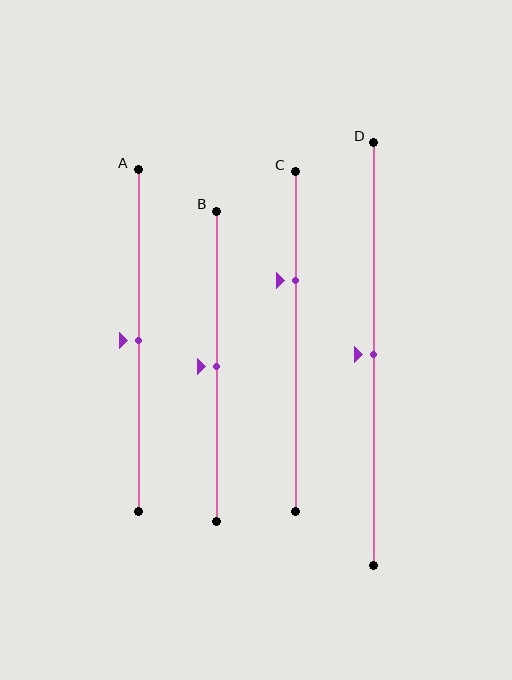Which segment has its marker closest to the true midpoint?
Segment A has its marker closest to the true midpoint.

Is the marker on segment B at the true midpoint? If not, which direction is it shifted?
Yes, the marker on segment B is at the true midpoint.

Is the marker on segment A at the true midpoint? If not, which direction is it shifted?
Yes, the marker on segment A is at the true midpoint.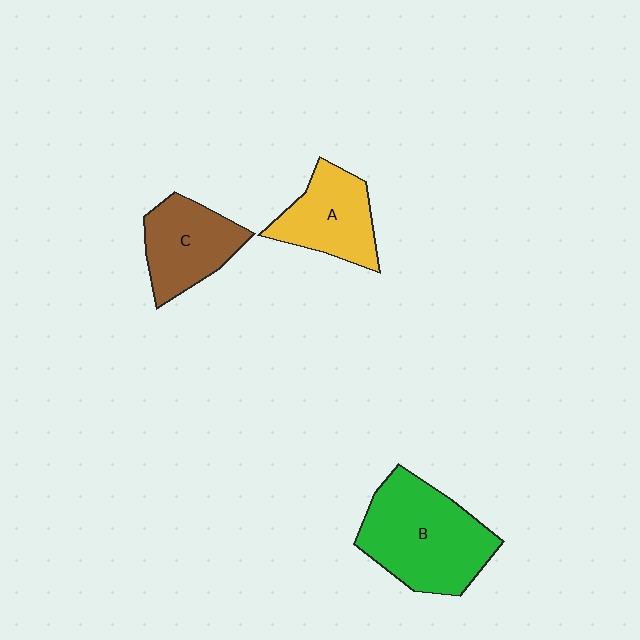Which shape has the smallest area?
Shape A (yellow).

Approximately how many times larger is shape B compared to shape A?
Approximately 1.6 times.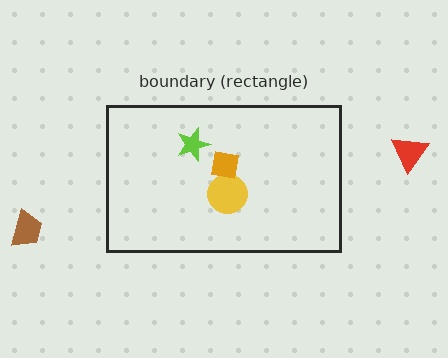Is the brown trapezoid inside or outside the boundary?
Outside.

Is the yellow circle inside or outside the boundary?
Inside.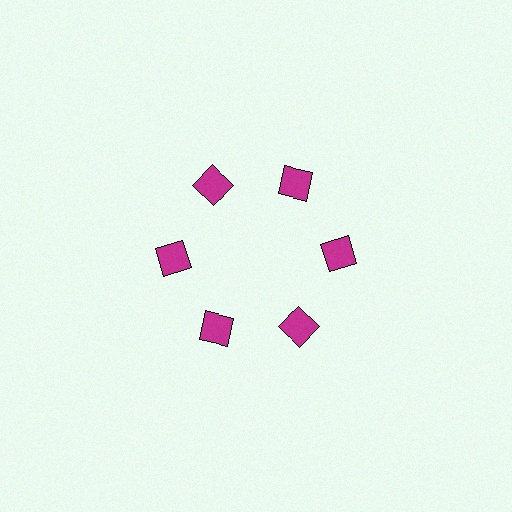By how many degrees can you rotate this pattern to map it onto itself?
The pattern maps onto itself every 60 degrees of rotation.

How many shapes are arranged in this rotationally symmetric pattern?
There are 6 shapes, arranged in 6 groups of 1.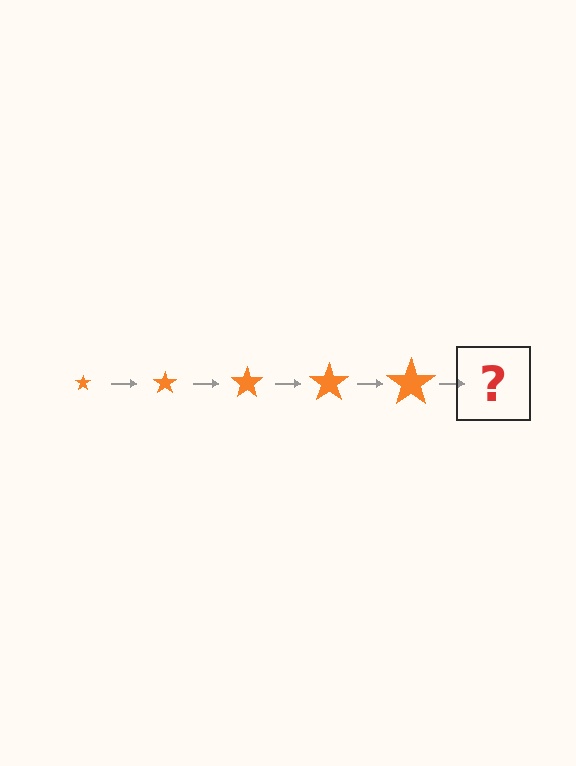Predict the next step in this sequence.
The next step is an orange star, larger than the previous one.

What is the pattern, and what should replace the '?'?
The pattern is that the star gets progressively larger each step. The '?' should be an orange star, larger than the previous one.